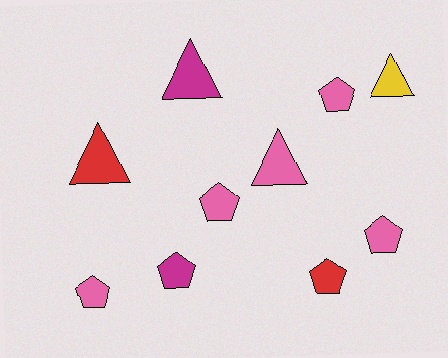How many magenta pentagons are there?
There is 1 magenta pentagon.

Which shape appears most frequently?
Pentagon, with 6 objects.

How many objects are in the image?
There are 10 objects.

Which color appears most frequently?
Pink, with 5 objects.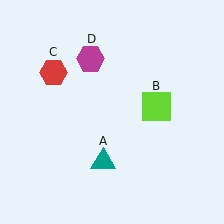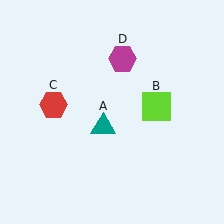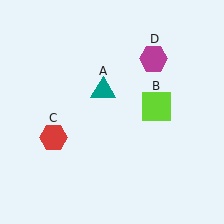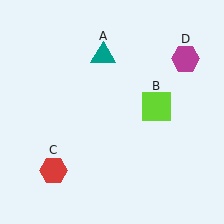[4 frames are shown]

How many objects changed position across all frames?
3 objects changed position: teal triangle (object A), red hexagon (object C), magenta hexagon (object D).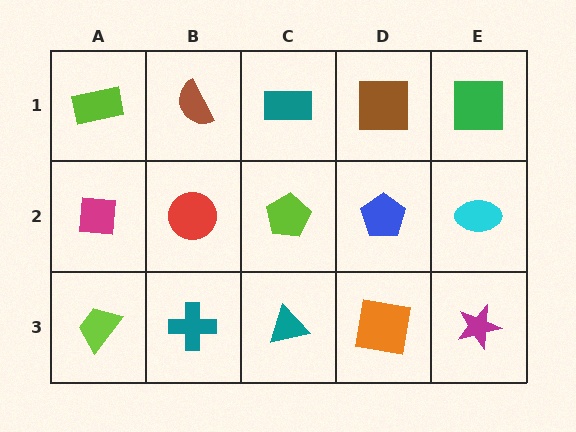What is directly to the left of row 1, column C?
A brown semicircle.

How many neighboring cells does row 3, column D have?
3.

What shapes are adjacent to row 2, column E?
A green square (row 1, column E), a magenta star (row 3, column E), a blue pentagon (row 2, column D).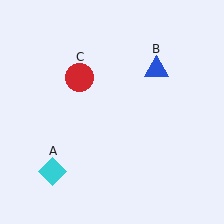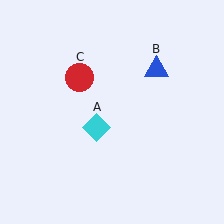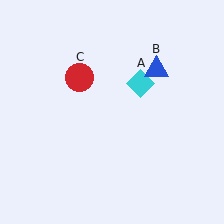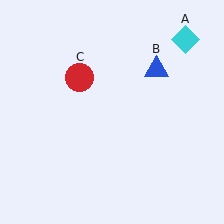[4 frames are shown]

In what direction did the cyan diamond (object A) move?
The cyan diamond (object A) moved up and to the right.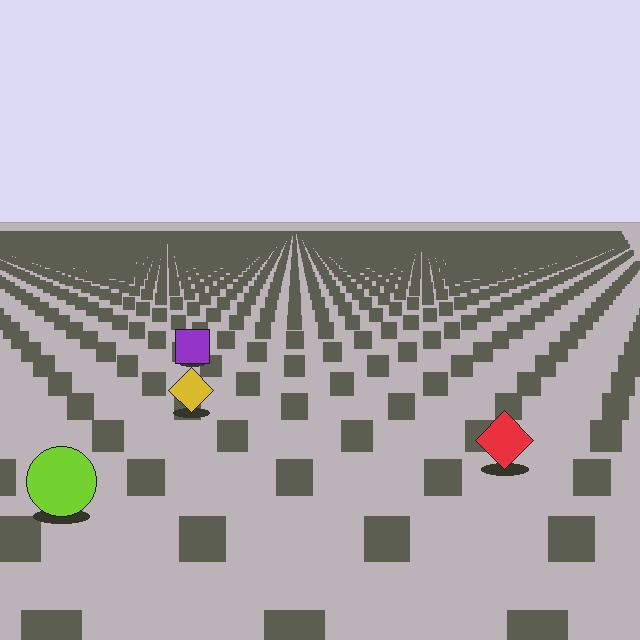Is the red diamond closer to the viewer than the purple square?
Yes. The red diamond is closer — you can tell from the texture gradient: the ground texture is coarser near it.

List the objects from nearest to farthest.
From nearest to farthest: the lime circle, the red diamond, the yellow diamond, the purple square.